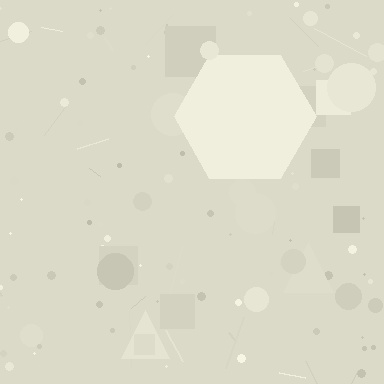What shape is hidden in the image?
A hexagon is hidden in the image.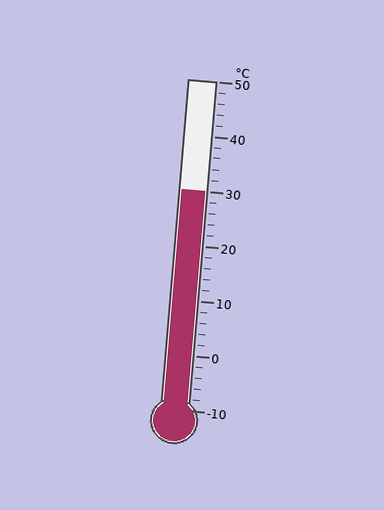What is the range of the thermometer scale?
The thermometer scale ranges from -10°C to 50°C.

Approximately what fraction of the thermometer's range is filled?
The thermometer is filled to approximately 65% of its range.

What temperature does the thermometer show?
The thermometer shows approximately 30°C.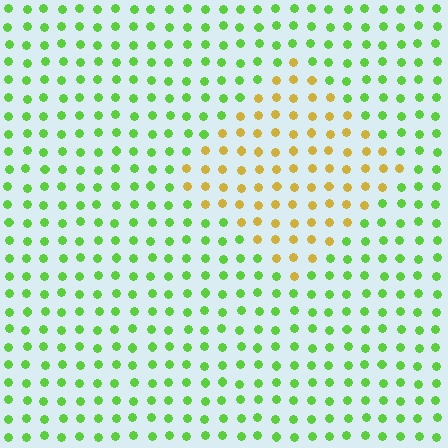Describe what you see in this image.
The image is filled with small lime elements in a uniform arrangement. A diamond-shaped region is visible where the elements are tinted to a slightly different hue, forming a subtle color boundary.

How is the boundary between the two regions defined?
The boundary is defined purely by a slight shift in hue (about 60 degrees). Spacing, size, and orientation are identical on both sides.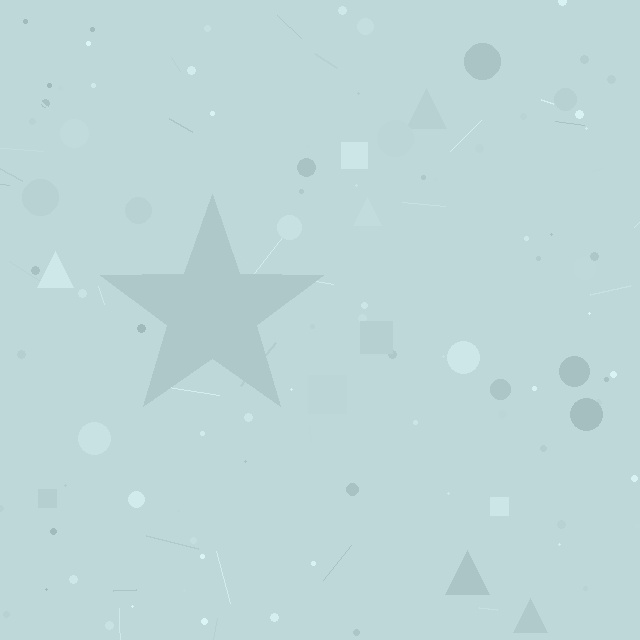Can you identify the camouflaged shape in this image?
The camouflaged shape is a star.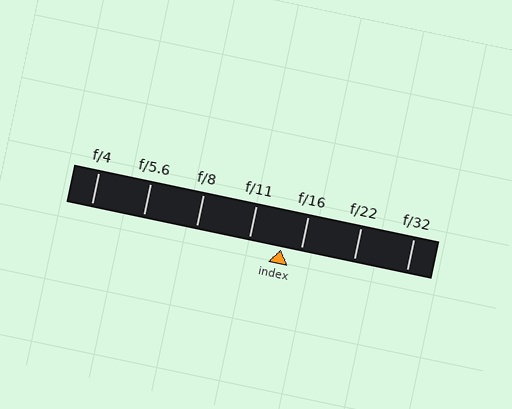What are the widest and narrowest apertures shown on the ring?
The widest aperture shown is f/4 and the narrowest is f/32.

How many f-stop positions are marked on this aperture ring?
There are 7 f-stop positions marked.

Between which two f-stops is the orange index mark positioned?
The index mark is between f/11 and f/16.